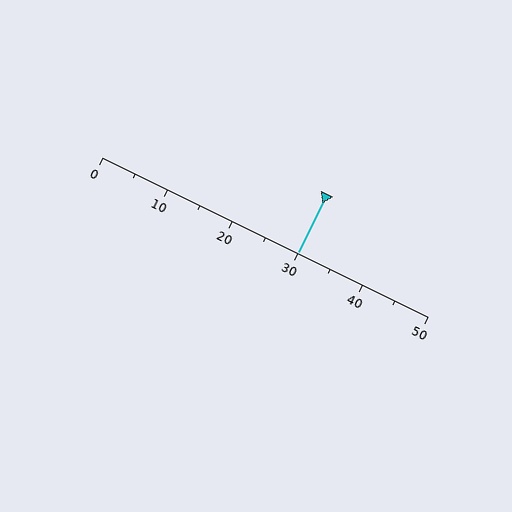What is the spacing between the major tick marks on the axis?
The major ticks are spaced 10 apart.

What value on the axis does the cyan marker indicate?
The marker indicates approximately 30.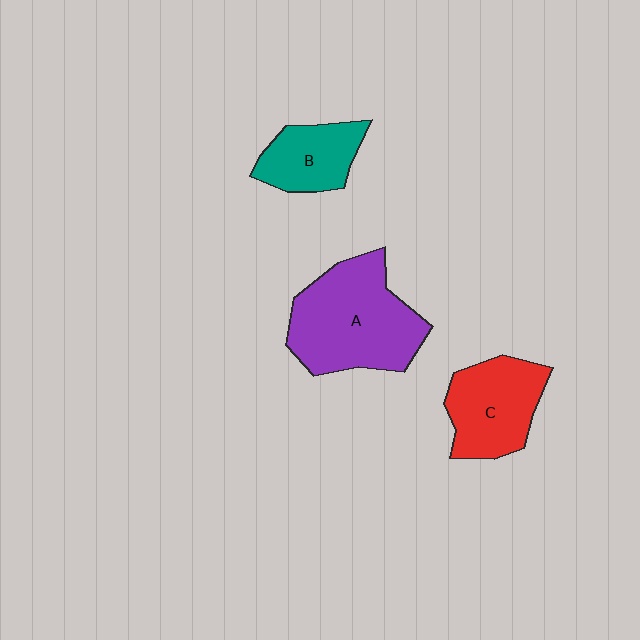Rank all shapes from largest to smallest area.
From largest to smallest: A (purple), C (red), B (teal).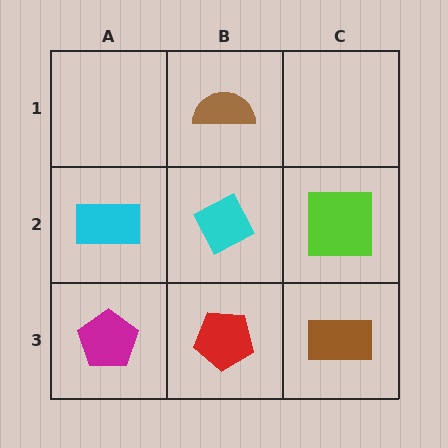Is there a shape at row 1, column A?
No, that cell is empty.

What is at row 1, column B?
A brown semicircle.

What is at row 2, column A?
A cyan rectangle.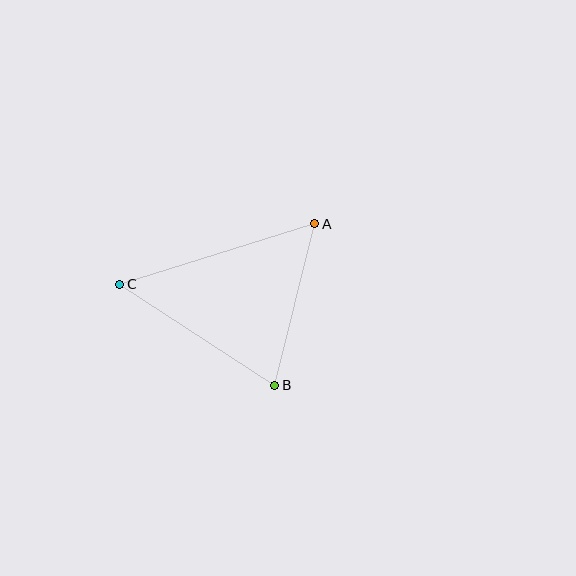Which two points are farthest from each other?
Points A and C are farthest from each other.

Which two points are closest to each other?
Points A and B are closest to each other.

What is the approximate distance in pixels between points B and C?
The distance between B and C is approximately 185 pixels.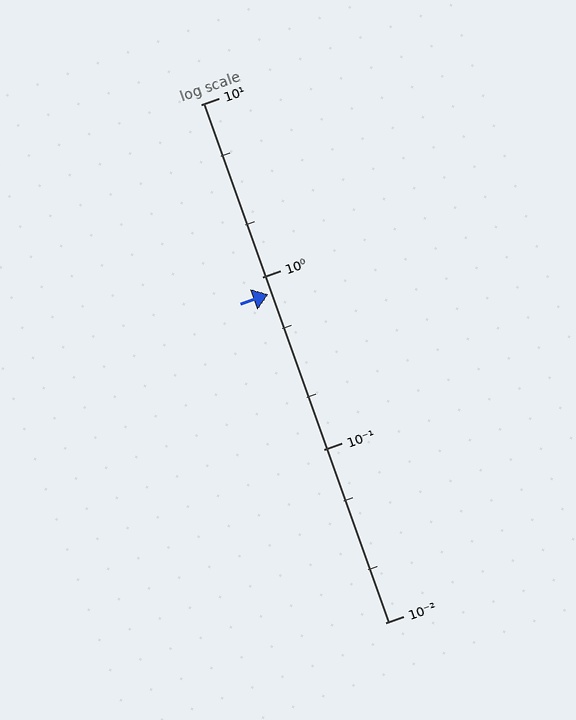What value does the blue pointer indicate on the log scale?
The pointer indicates approximately 0.8.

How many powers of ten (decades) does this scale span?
The scale spans 3 decades, from 0.01 to 10.